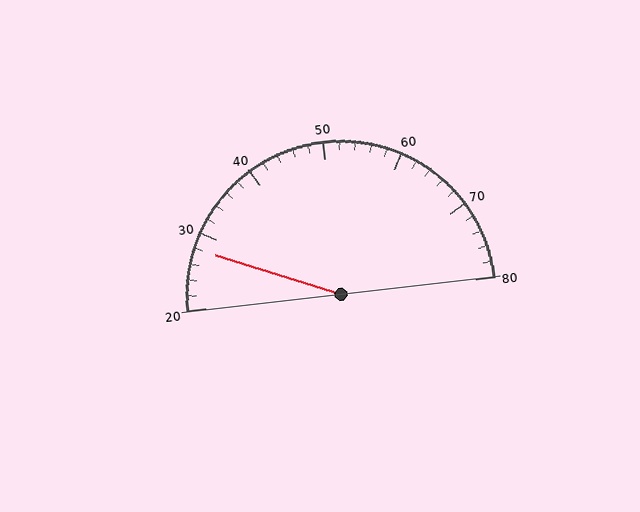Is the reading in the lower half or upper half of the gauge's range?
The reading is in the lower half of the range (20 to 80).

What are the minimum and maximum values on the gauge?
The gauge ranges from 20 to 80.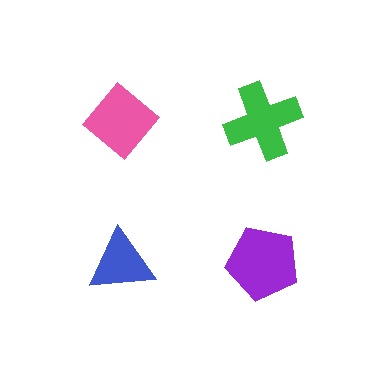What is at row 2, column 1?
A blue triangle.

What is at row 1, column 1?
A pink diamond.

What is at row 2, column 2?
A purple pentagon.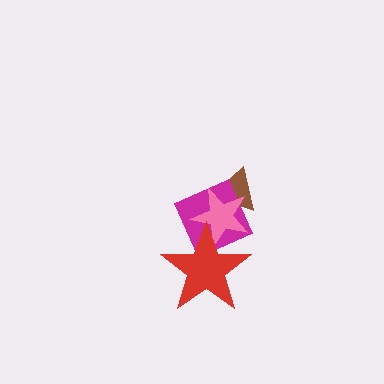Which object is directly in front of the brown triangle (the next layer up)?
The magenta square is directly in front of the brown triangle.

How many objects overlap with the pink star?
3 objects overlap with the pink star.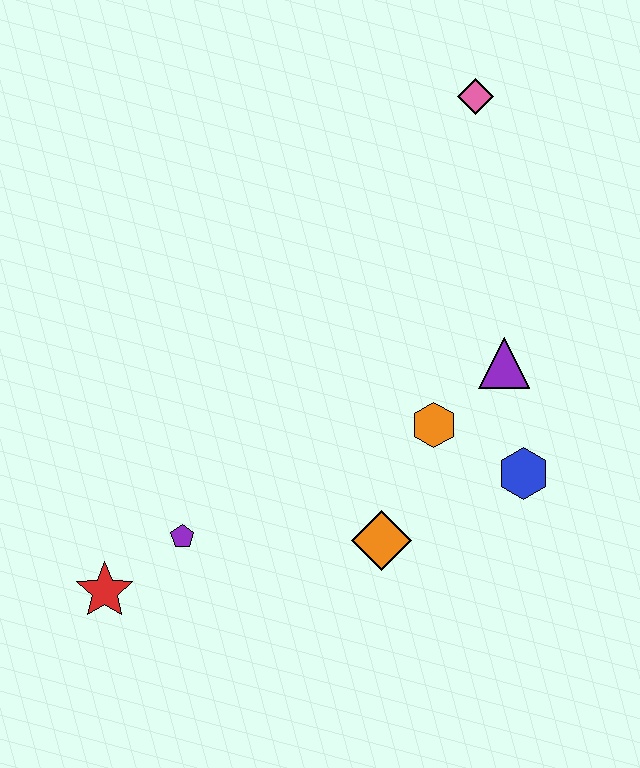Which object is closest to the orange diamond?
The orange hexagon is closest to the orange diamond.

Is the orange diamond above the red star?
Yes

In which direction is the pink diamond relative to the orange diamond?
The pink diamond is above the orange diamond.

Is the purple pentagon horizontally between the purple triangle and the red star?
Yes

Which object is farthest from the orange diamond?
The pink diamond is farthest from the orange diamond.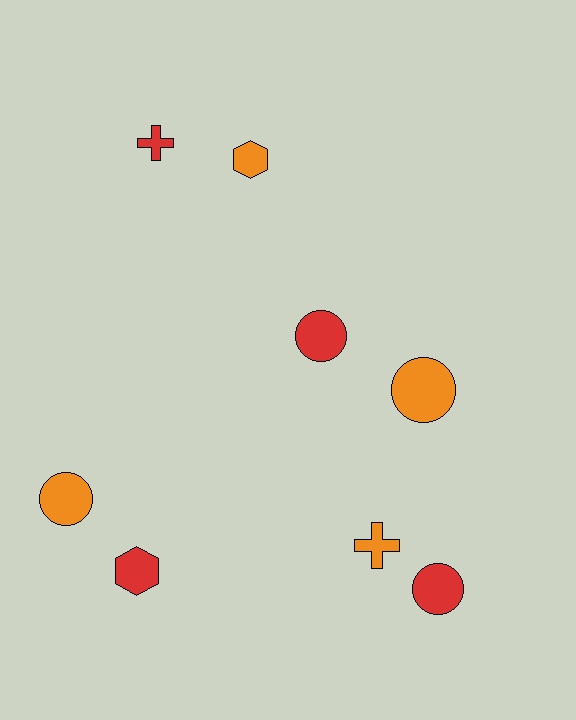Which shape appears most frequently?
Circle, with 4 objects.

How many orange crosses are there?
There is 1 orange cross.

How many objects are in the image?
There are 8 objects.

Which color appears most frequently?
Red, with 4 objects.